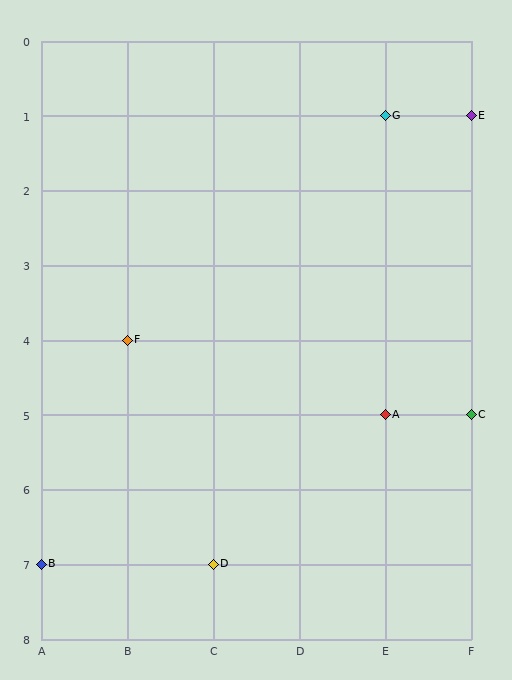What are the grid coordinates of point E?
Point E is at grid coordinates (F, 1).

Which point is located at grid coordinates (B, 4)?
Point F is at (B, 4).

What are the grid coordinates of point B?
Point B is at grid coordinates (A, 7).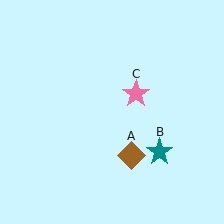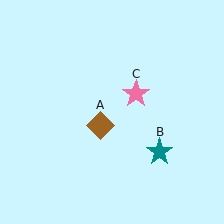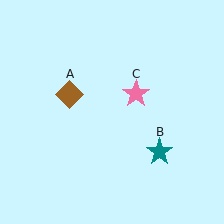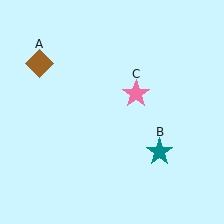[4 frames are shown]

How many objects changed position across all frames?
1 object changed position: brown diamond (object A).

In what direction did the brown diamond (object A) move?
The brown diamond (object A) moved up and to the left.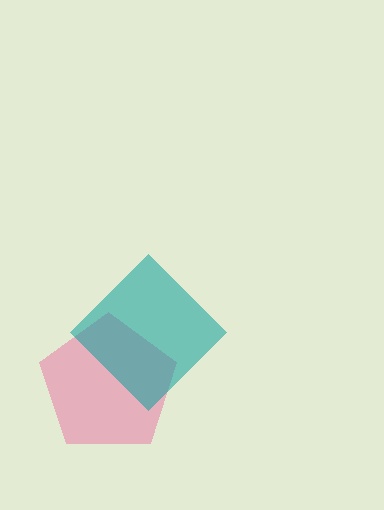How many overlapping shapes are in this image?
There are 2 overlapping shapes in the image.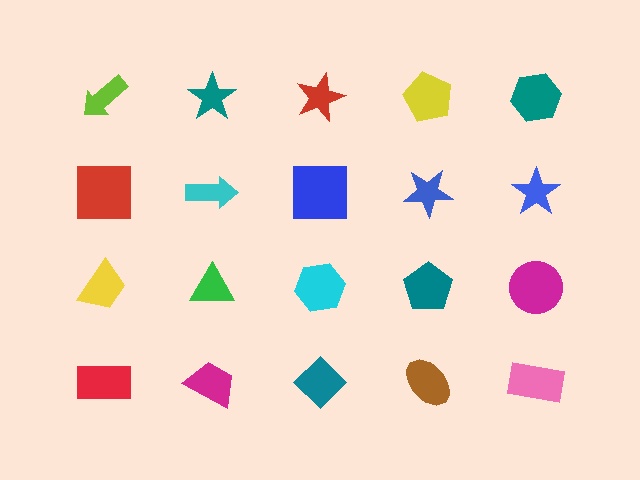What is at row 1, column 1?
A lime arrow.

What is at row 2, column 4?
A blue star.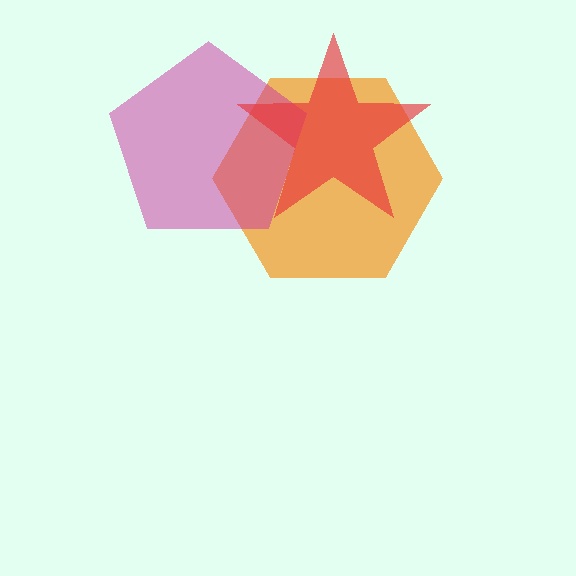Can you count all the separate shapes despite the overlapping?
Yes, there are 3 separate shapes.